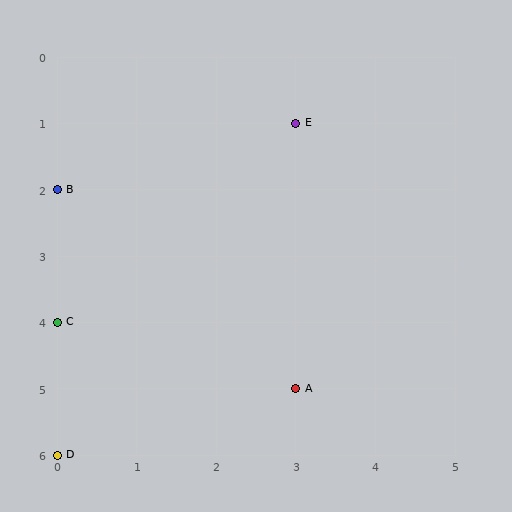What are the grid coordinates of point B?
Point B is at grid coordinates (0, 2).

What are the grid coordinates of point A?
Point A is at grid coordinates (3, 5).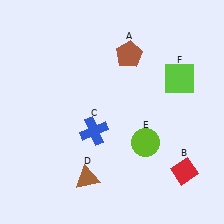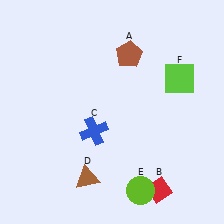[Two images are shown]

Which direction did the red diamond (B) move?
The red diamond (B) moved left.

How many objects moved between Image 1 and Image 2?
2 objects moved between the two images.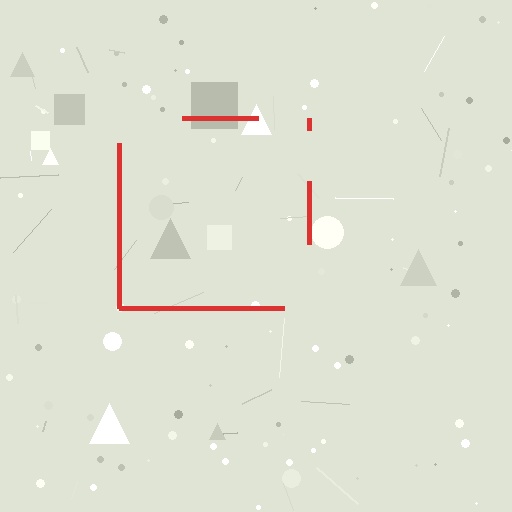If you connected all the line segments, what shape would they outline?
They would outline a square.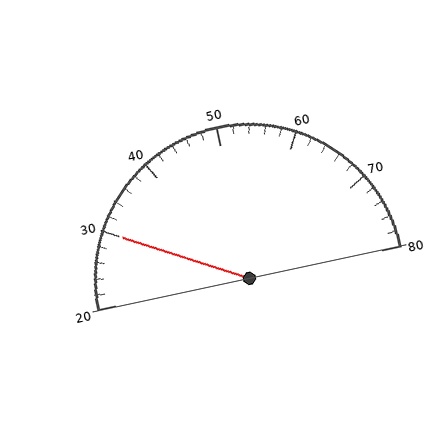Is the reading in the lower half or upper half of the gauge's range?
The reading is in the lower half of the range (20 to 80).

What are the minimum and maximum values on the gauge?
The gauge ranges from 20 to 80.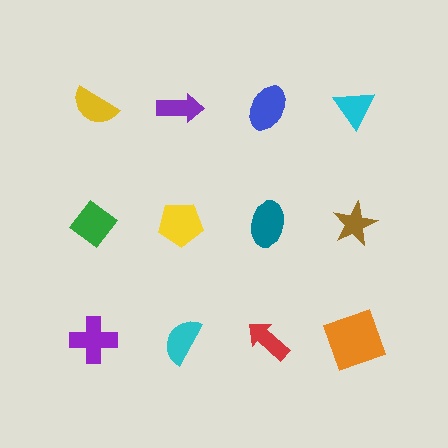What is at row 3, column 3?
A red arrow.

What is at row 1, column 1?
A yellow semicircle.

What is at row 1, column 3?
A blue ellipse.